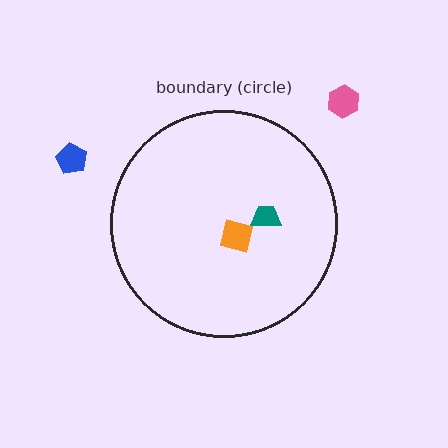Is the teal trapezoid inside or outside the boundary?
Inside.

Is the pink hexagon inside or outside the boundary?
Outside.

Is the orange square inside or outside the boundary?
Inside.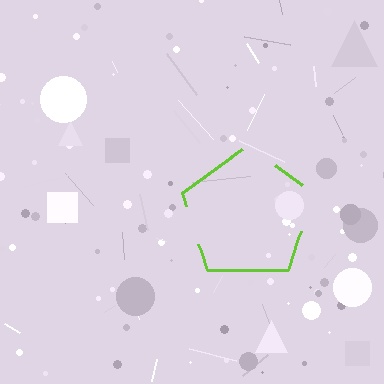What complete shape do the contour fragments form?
The contour fragments form a pentagon.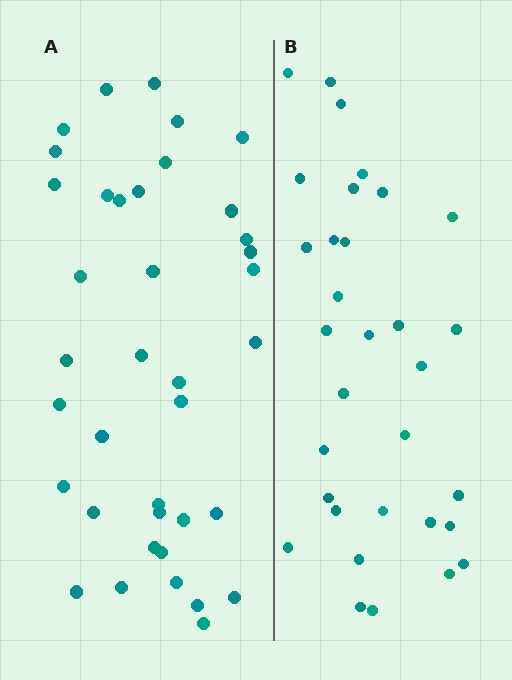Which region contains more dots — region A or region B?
Region A (the left region) has more dots.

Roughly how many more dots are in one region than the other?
Region A has about 6 more dots than region B.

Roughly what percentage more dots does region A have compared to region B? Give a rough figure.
About 20% more.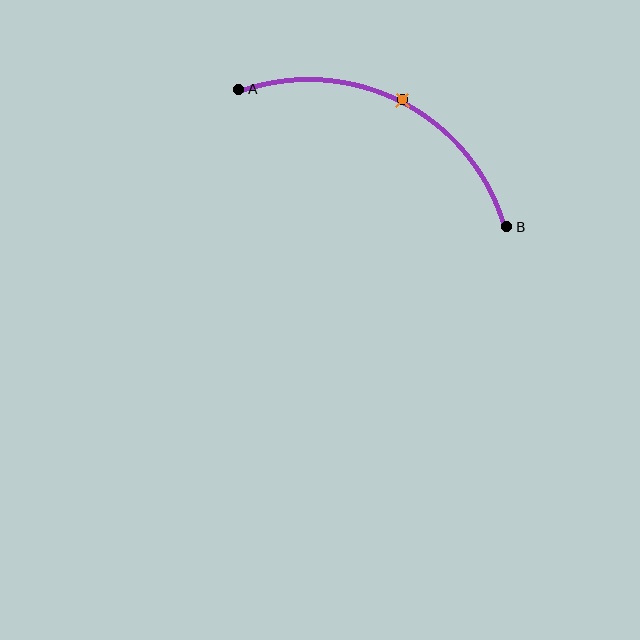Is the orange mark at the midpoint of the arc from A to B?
Yes. The orange mark lies on the arc at equal arc-length from both A and B — it is the arc midpoint.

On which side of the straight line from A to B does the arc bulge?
The arc bulges above the straight line connecting A and B.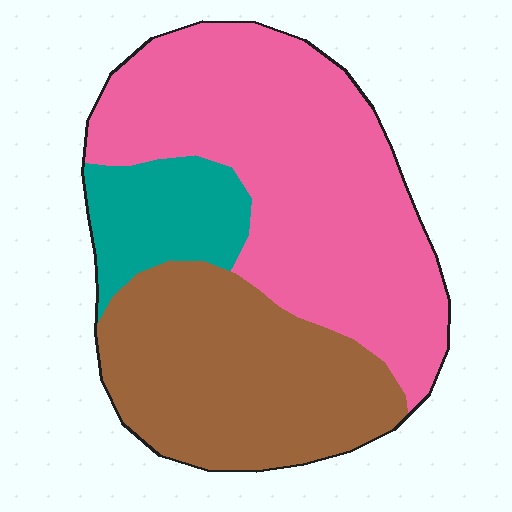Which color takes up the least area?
Teal, at roughly 15%.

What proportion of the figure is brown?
Brown takes up about one third (1/3) of the figure.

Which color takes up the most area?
Pink, at roughly 50%.